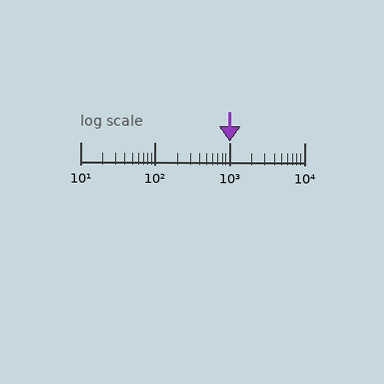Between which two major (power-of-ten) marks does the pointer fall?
The pointer is between 1000 and 10000.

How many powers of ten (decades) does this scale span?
The scale spans 3 decades, from 10 to 10000.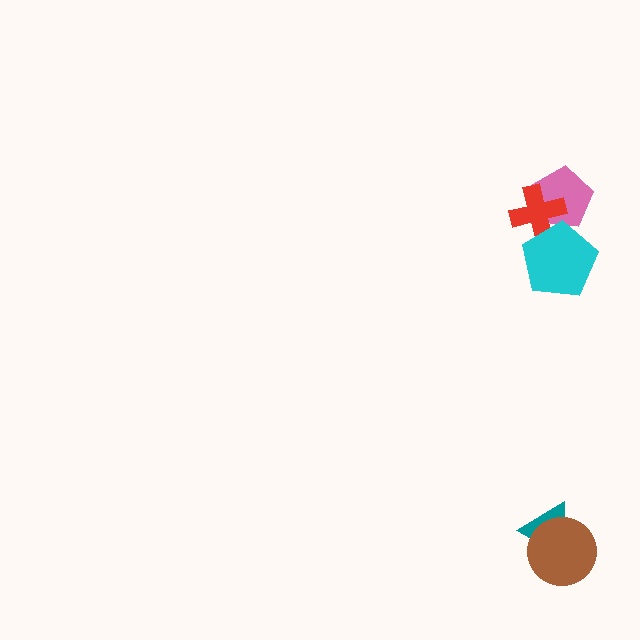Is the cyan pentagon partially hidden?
No, no other shape covers it.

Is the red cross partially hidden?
Yes, it is partially covered by another shape.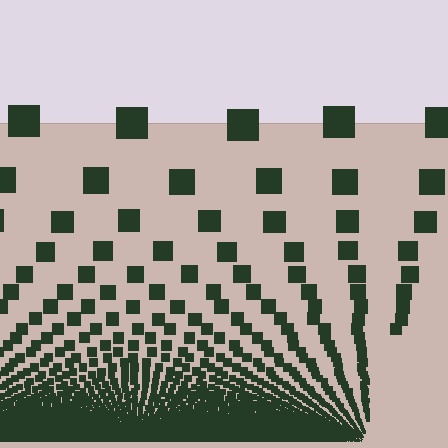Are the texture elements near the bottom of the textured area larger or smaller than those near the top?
Smaller. The gradient is inverted — elements near the bottom are smaller and denser.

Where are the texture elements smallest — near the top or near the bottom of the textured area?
Near the bottom.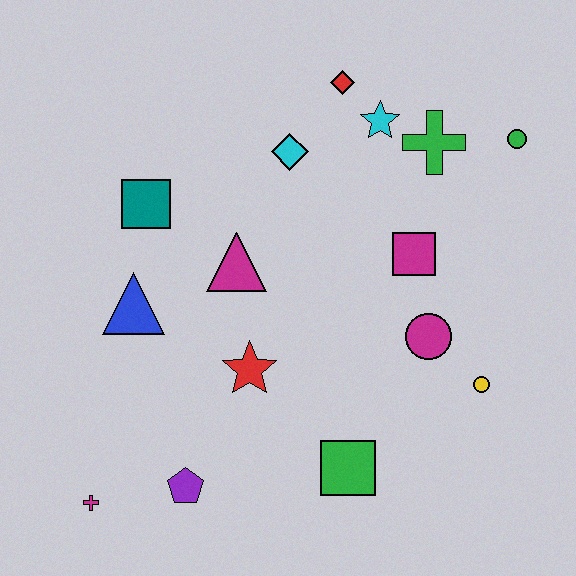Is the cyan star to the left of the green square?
No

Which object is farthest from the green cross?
The magenta cross is farthest from the green cross.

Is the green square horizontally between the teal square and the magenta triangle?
No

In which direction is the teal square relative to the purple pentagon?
The teal square is above the purple pentagon.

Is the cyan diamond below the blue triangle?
No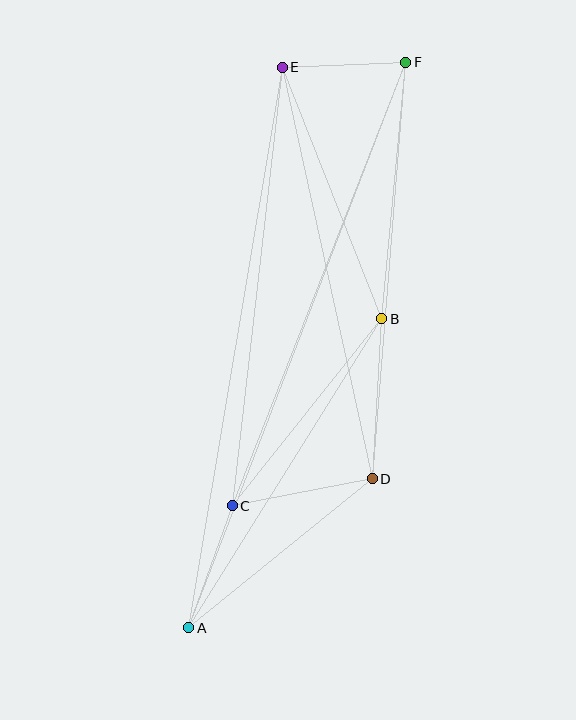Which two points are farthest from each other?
Points A and F are farthest from each other.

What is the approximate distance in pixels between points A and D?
The distance between A and D is approximately 236 pixels.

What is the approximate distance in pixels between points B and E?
The distance between B and E is approximately 271 pixels.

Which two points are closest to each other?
Points E and F are closest to each other.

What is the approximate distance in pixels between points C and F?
The distance between C and F is approximately 476 pixels.